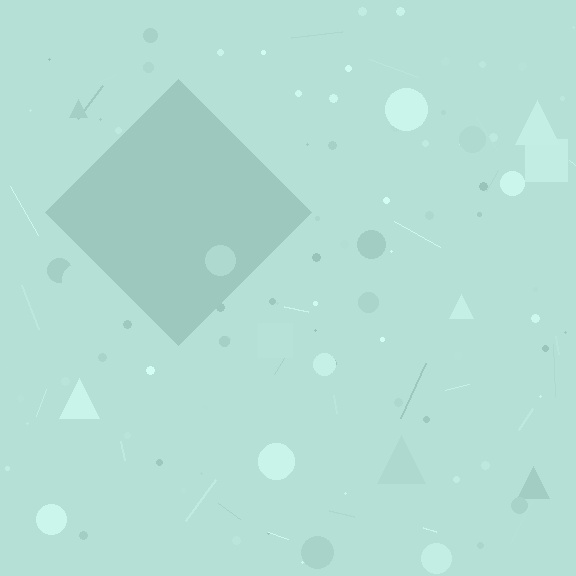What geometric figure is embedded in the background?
A diamond is embedded in the background.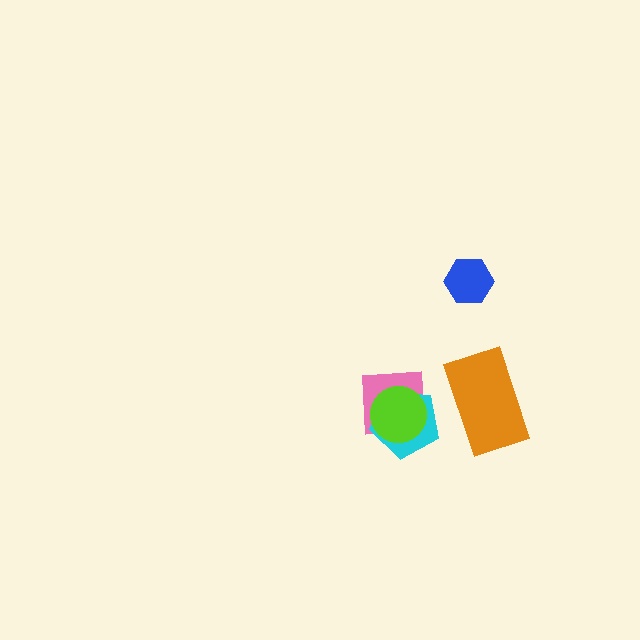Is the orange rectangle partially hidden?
No, no other shape covers it.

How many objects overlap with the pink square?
2 objects overlap with the pink square.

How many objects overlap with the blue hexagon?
0 objects overlap with the blue hexagon.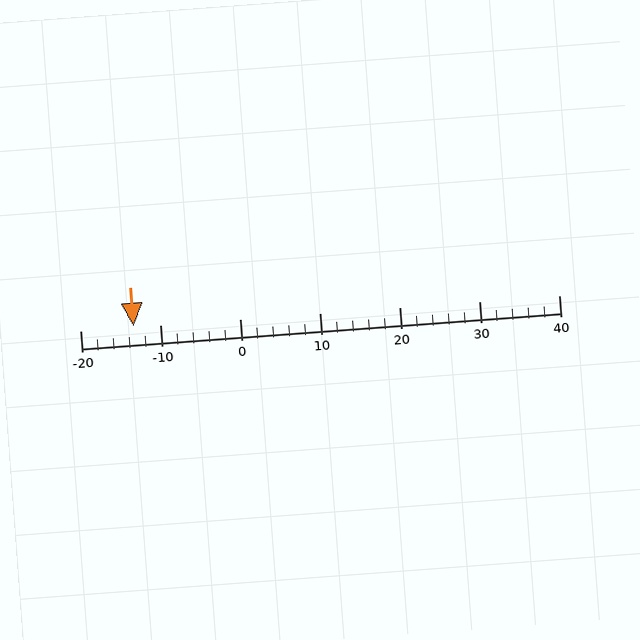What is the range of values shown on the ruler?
The ruler shows values from -20 to 40.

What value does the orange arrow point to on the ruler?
The orange arrow points to approximately -13.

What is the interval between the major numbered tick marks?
The major tick marks are spaced 10 units apart.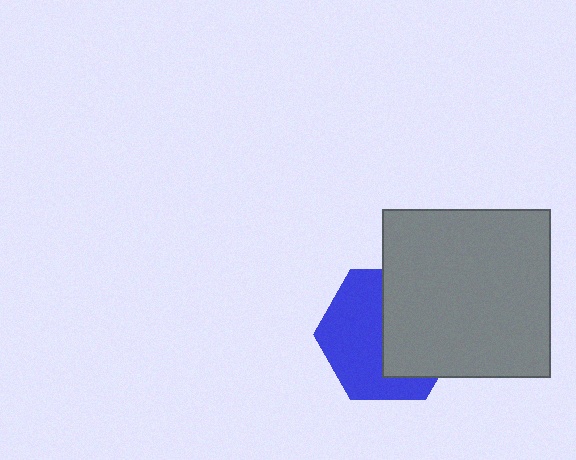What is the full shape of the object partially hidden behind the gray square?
The partially hidden object is a blue hexagon.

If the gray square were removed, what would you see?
You would see the complete blue hexagon.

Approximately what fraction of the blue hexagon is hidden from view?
Roughly 48% of the blue hexagon is hidden behind the gray square.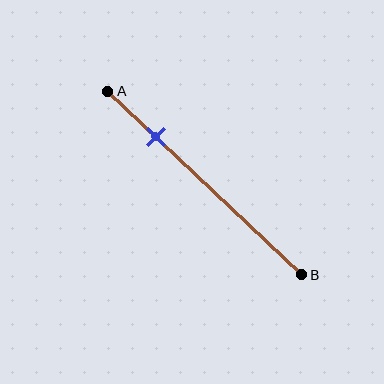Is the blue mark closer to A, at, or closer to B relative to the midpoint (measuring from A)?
The blue mark is closer to point A than the midpoint of segment AB.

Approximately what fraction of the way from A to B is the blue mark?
The blue mark is approximately 25% of the way from A to B.